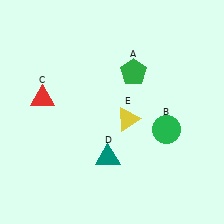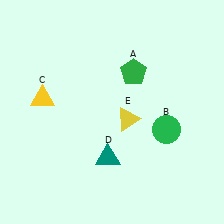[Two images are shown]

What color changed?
The triangle (C) changed from red in Image 1 to yellow in Image 2.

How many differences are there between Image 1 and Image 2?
There is 1 difference between the two images.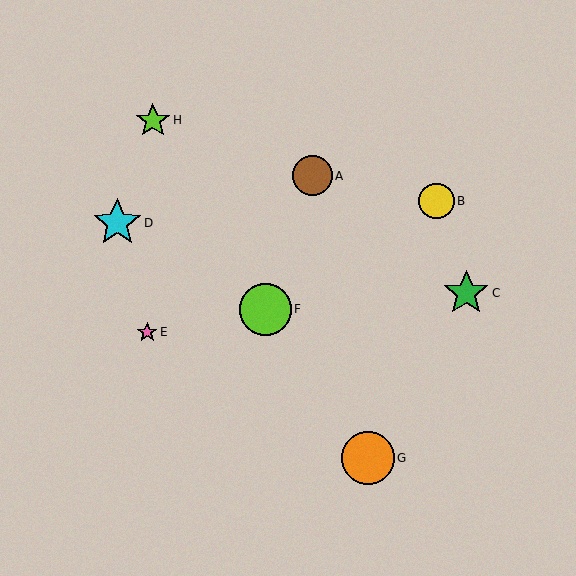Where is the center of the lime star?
The center of the lime star is at (153, 120).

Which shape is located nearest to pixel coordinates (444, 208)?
The yellow circle (labeled B) at (436, 201) is nearest to that location.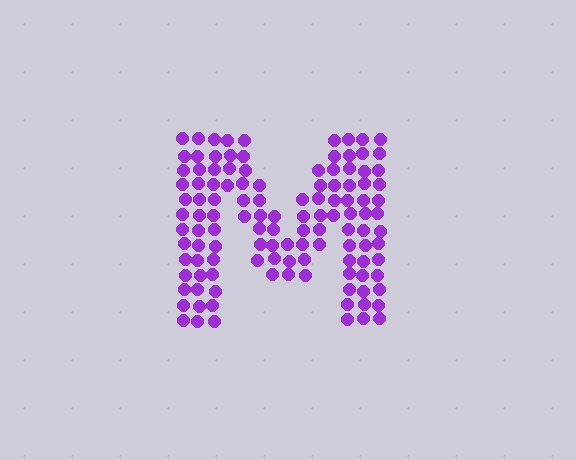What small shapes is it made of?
It is made of small circles.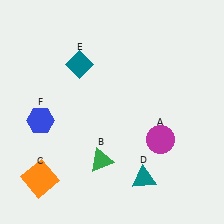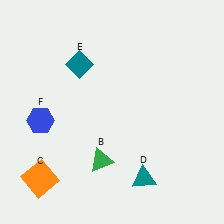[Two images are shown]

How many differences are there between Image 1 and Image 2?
There is 1 difference between the two images.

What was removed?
The magenta circle (A) was removed in Image 2.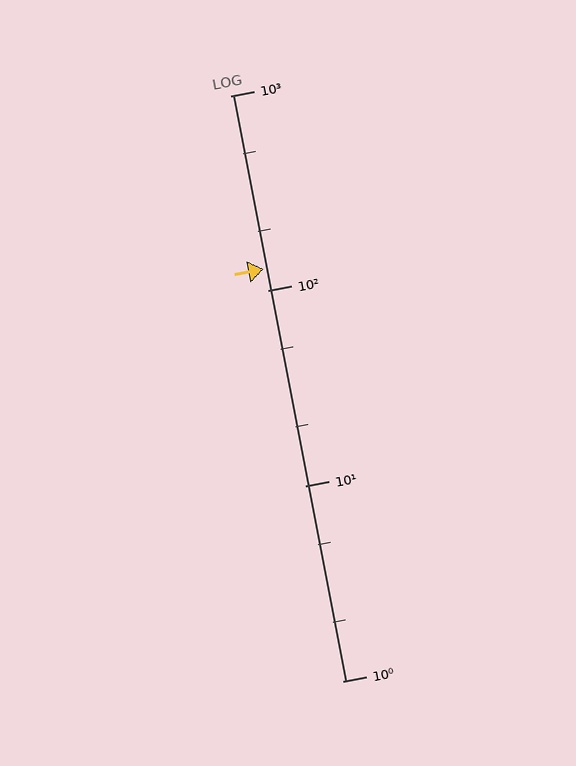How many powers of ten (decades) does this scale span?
The scale spans 3 decades, from 1 to 1000.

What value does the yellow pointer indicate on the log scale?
The pointer indicates approximately 130.